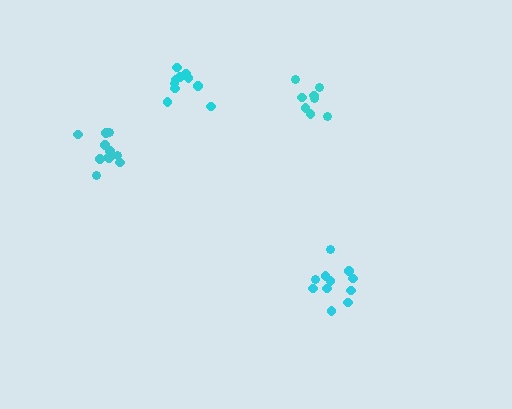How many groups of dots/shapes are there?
There are 4 groups.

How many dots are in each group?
Group 1: 8 dots, Group 2: 10 dots, Group 3: 11 dots, Group 4: 11 dots (40 total).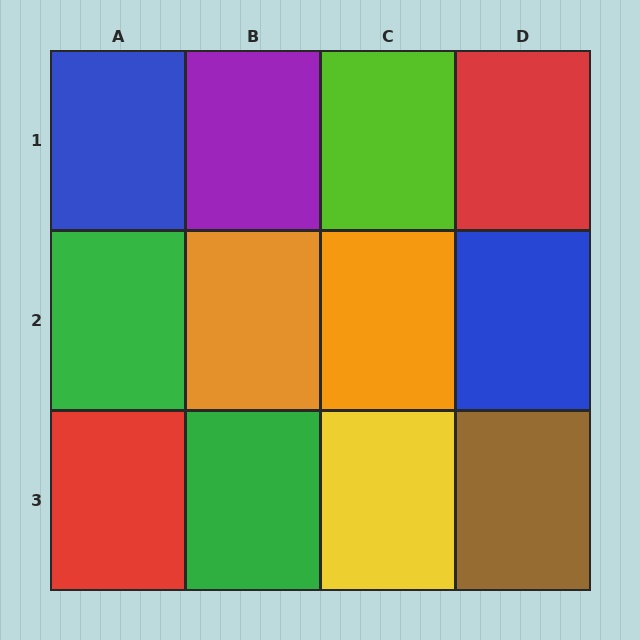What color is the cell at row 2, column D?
Blue.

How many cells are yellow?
1 cell is yellow.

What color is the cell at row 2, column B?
Orange.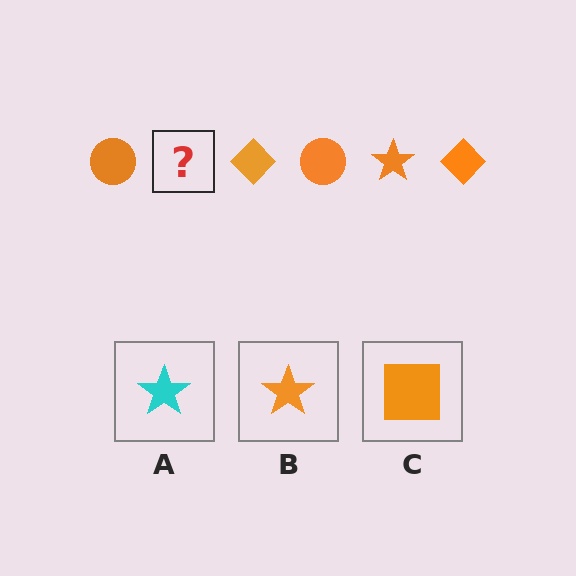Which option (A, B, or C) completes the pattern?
B.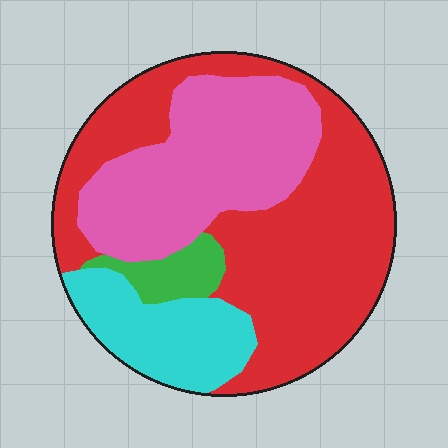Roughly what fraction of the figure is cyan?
Cyan covers 16% of the figure.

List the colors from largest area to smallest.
From largest to smallest: red, pink, cyan, green.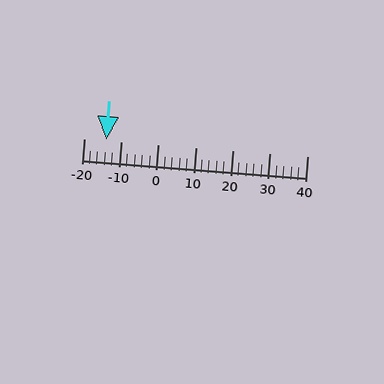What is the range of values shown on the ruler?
The ruler shows values from -20 to 40.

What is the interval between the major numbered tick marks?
The major tick marks are spaced 10 units apart.